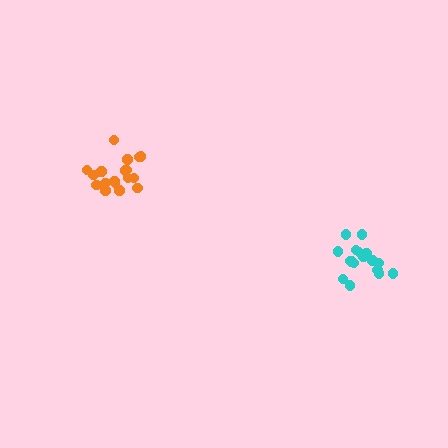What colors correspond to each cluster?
The clusters are colored: orange, cyan.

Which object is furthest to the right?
The cyan cluster is rightmost.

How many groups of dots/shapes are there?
There are 2 groups.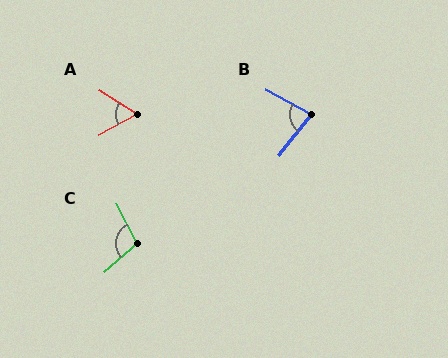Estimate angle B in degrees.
Approximately 80 degrees.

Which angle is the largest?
C, at approximately 103 degrees.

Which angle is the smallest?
A, at approximately 60 degrees.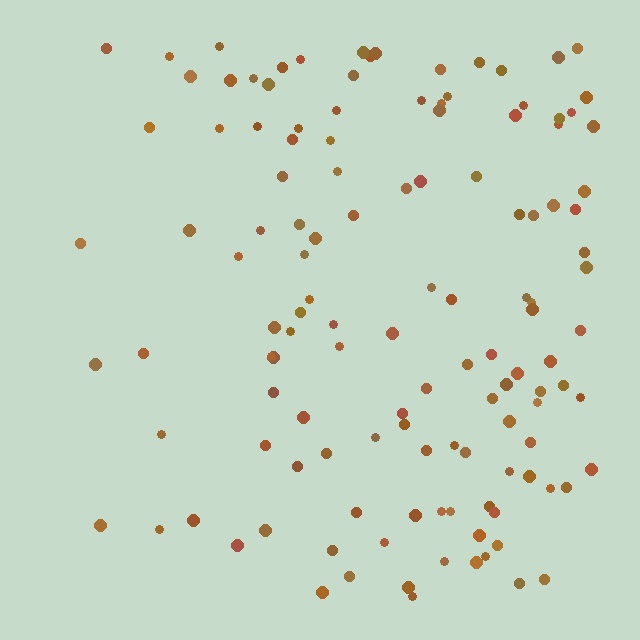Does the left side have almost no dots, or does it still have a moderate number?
Still a moderate number, just noticeably fewer than the right.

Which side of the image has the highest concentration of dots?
The right.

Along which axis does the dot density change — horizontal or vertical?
Horizontal.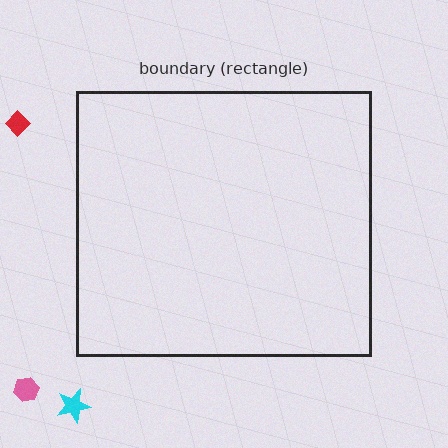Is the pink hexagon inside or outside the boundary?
Outside.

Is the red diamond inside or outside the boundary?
Outside.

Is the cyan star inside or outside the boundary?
Outside.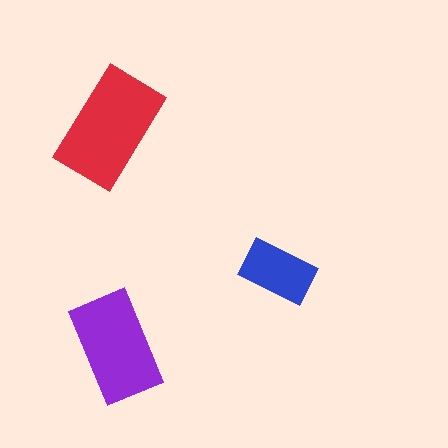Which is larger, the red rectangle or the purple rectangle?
The red one.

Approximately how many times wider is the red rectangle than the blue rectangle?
About 1.5 times wider.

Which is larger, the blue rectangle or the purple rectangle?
The purple one.